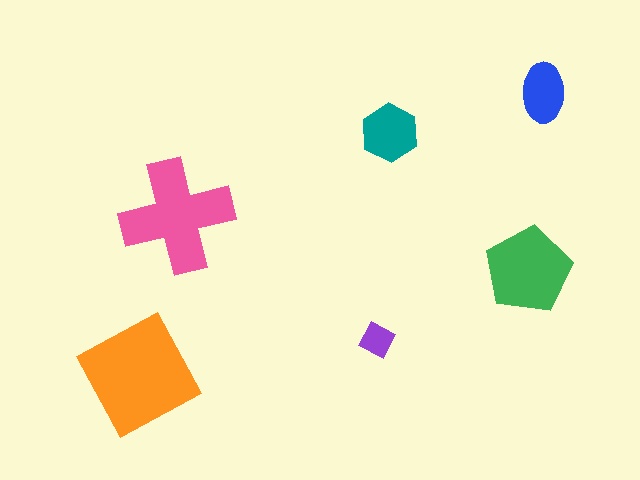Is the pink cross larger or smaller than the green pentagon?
Larger.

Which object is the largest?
The orange square.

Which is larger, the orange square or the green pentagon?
The orange square.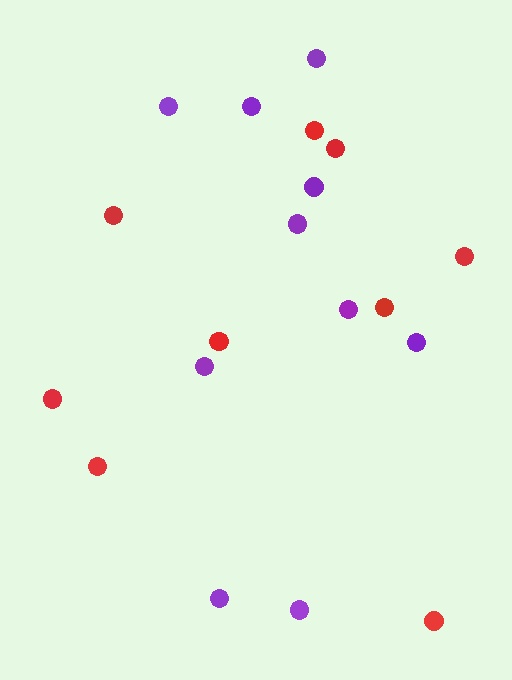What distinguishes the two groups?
There are 2 groups: one group of red circles (9) and one group of purple circles (10).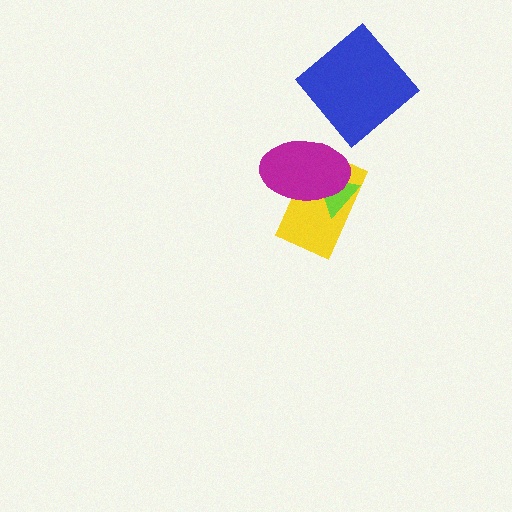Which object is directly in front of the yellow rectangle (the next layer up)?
The lime triangle is directly in front of the yellow rectangle.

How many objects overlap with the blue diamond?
0 objects overlap with the blue diamond.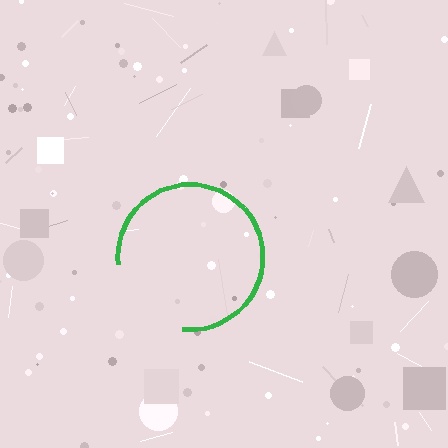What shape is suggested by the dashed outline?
The dashed outline suggests a circle.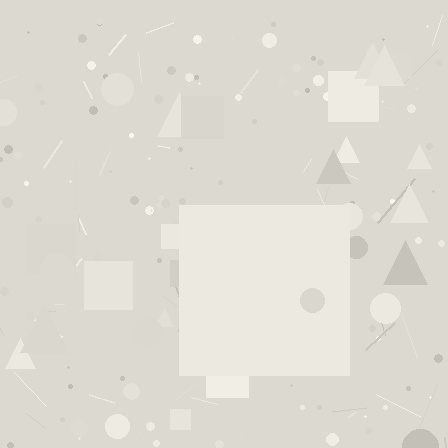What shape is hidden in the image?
A square is hidden in the image.